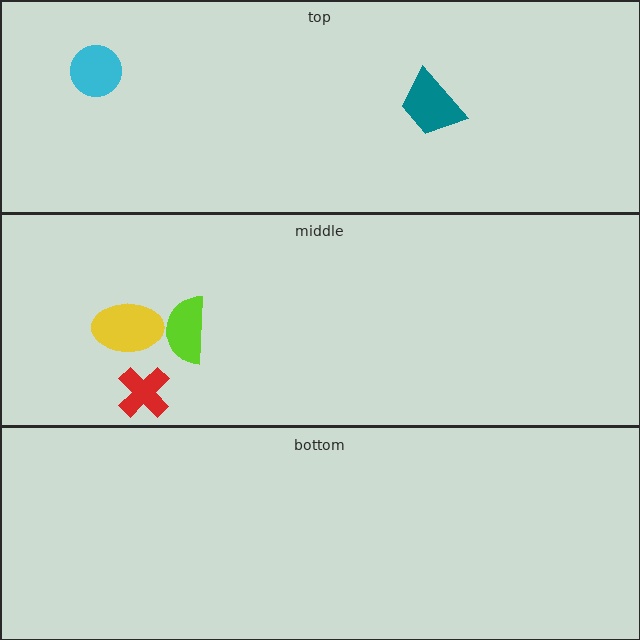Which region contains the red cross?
The middle region.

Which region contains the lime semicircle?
The middle region.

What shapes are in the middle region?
The lime semicircle, the yellow ellipse, the red cross.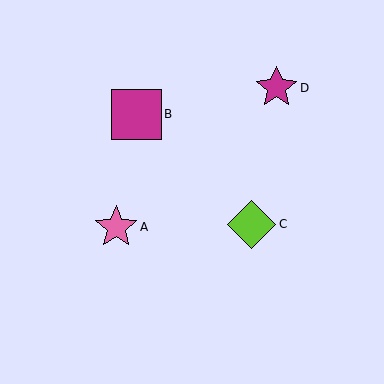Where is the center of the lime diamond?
The center of the lime diamond is at (252, 224).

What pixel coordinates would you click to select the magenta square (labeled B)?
Click at (136, 114) to select the magenta square B.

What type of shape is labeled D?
Shape D is a magenta star.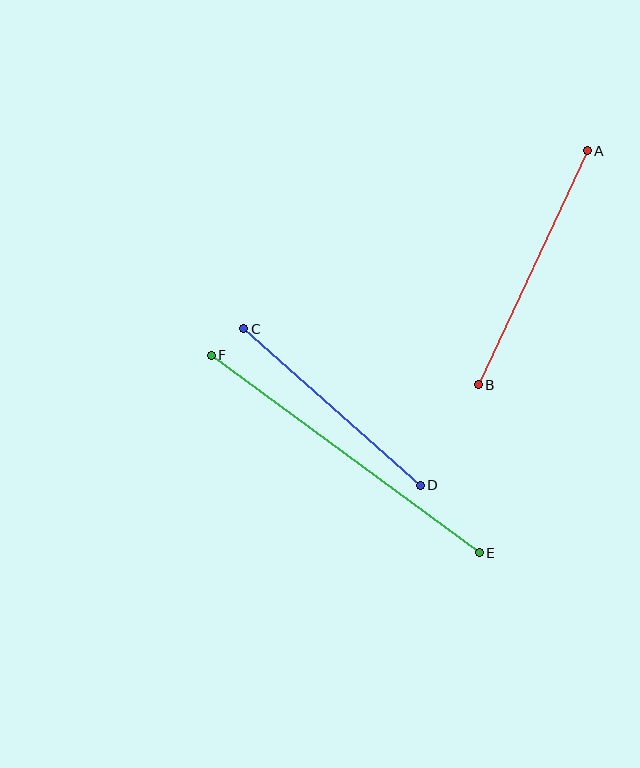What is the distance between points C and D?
The distance is approximately 236 pixels.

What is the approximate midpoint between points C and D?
The midpoint is at approximately (332, 407) pixels.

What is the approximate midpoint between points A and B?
The midpoint is at approximately (533, 268) pixels.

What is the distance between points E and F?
The distance is approximately 333 pixels.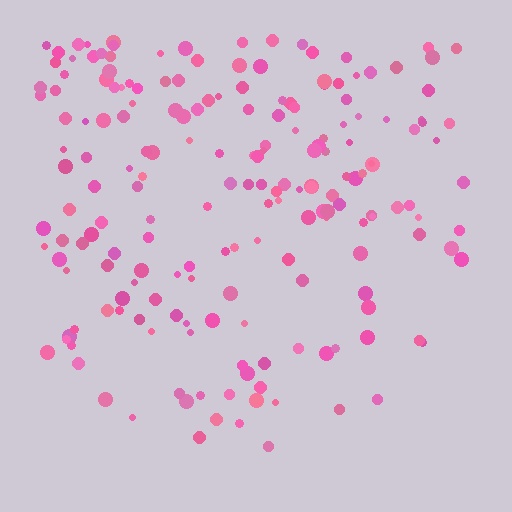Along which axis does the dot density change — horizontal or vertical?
Vertical.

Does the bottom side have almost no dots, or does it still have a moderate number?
Still a moderate number, just noticeably fewer than the top.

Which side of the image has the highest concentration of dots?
The top.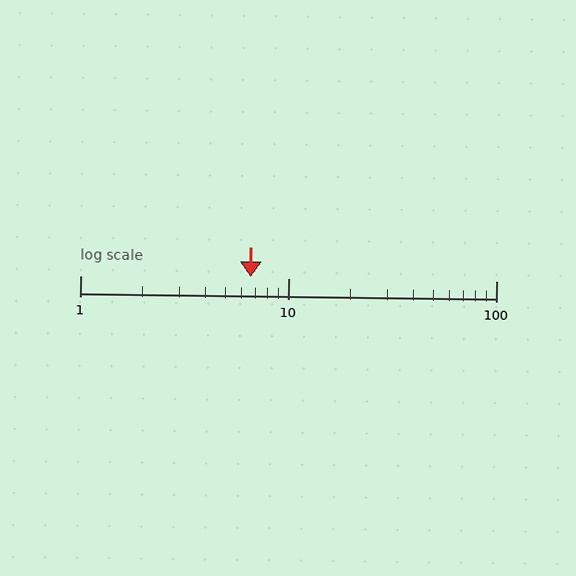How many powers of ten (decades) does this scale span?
The scale spans 2 decades, from 1 to 100.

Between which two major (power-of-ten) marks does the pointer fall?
The pointer is between 1 and 10.